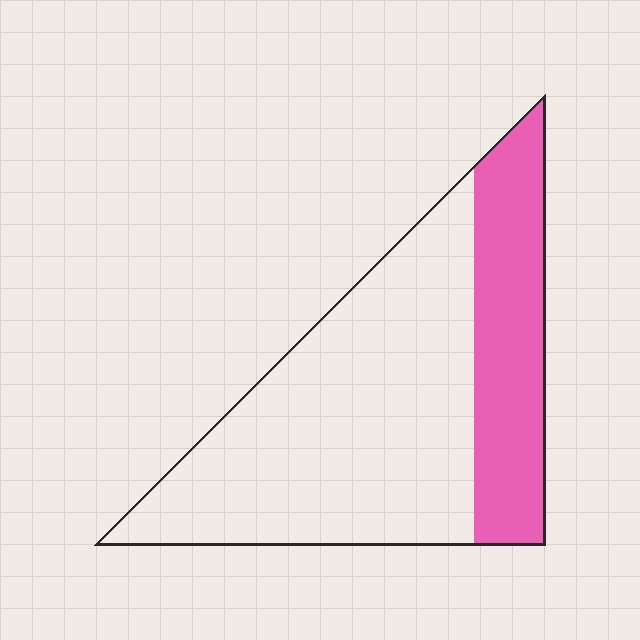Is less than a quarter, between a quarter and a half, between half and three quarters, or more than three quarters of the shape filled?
Between a quarter and a half.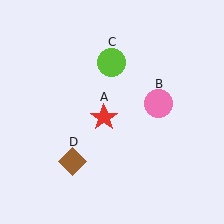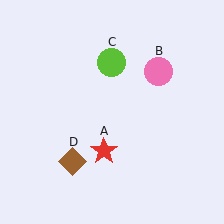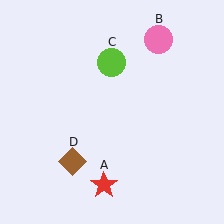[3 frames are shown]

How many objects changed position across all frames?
2 objects changed position: red star (object A), pink circle (object B).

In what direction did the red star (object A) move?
The red star (object A) moved down.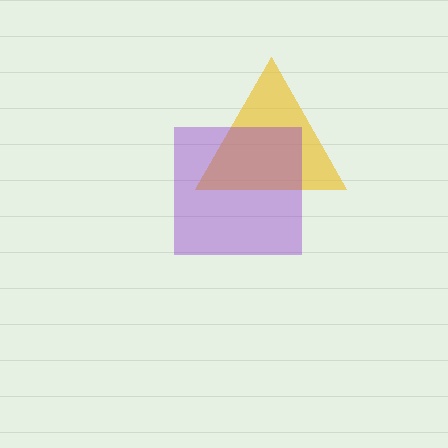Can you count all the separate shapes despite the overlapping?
Yes, there are 2 separate shapes.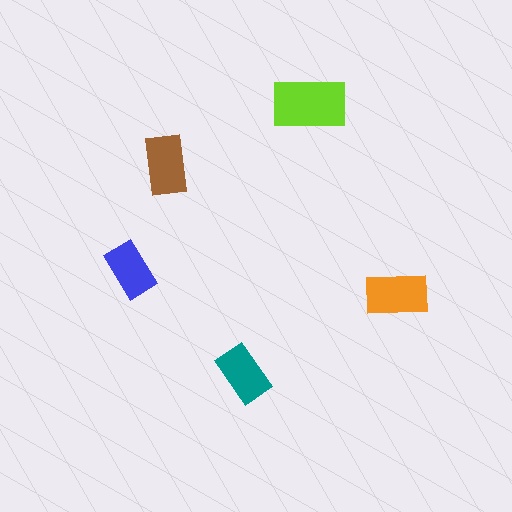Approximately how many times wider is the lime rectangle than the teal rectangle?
About 1.5 times wider.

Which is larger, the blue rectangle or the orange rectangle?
The orange one.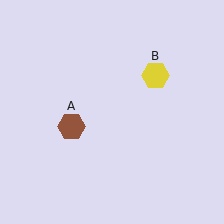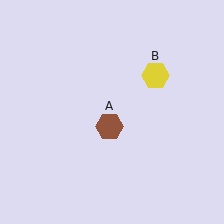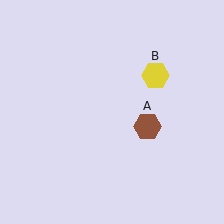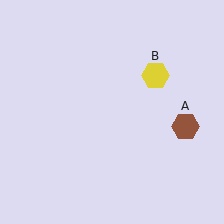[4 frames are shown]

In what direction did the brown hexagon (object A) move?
The brown hexagon (object A) moved right.